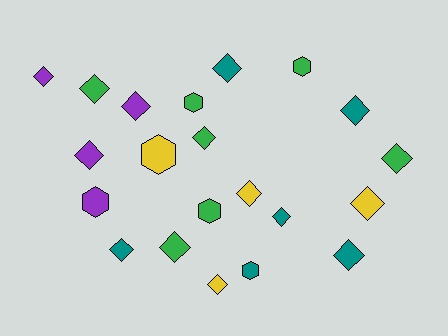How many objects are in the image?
There are 21 objects.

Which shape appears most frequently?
Diamond, with 15 objects.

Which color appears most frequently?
Green, with 7 objects.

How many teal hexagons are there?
There is 1 teal hexagon.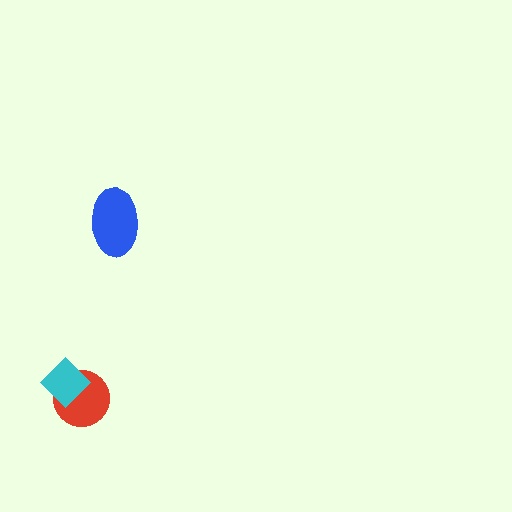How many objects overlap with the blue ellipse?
0 objects overlap with the blue ellipse.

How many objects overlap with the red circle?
1 object overlaps with the red circle.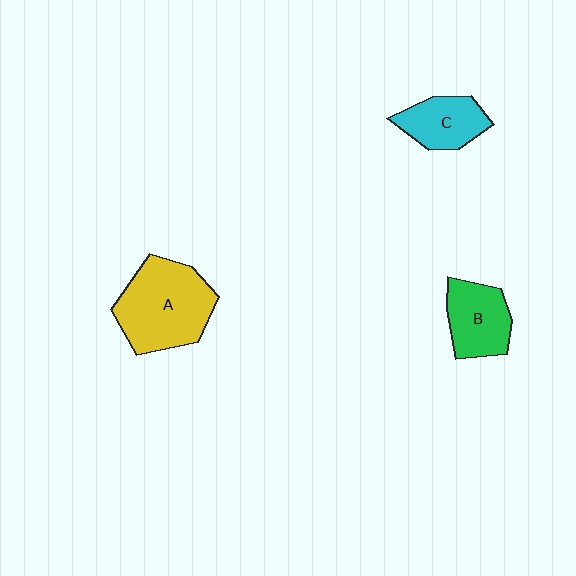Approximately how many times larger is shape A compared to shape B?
Approximately 1.6 times.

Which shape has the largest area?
Shape A (yellow).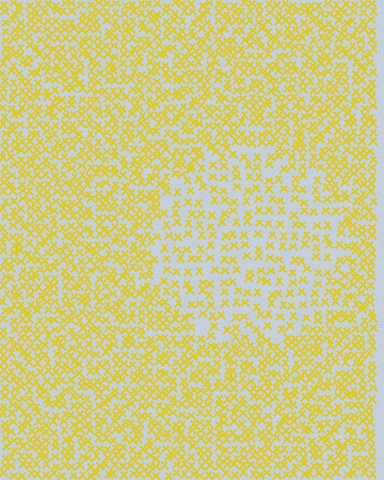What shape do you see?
I see a circle.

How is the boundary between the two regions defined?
The boundary is defined by a change in element density (approximately 1.8x ratio). All elements are the same color, size, and shape.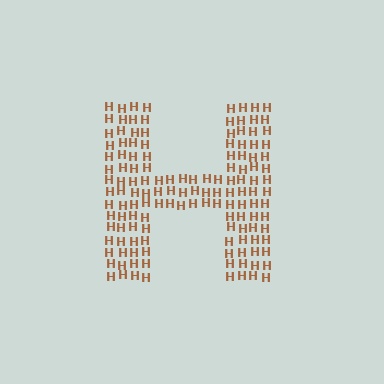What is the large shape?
The large shape is the letter H.